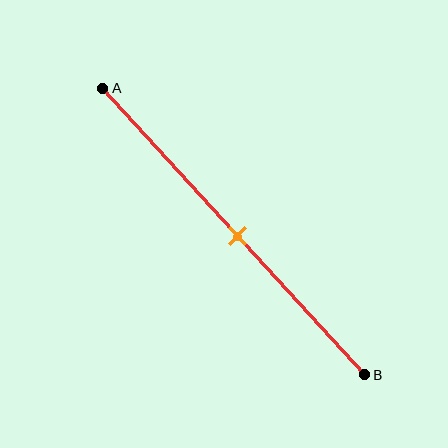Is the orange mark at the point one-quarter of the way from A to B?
No, the mark is at about 50% from A, not at the 25% one-quarter point.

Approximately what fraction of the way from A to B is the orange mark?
The orange mark is approximately 50% of the way from A to B.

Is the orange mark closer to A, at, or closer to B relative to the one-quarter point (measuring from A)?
The orange mark is closer to point B than the one-quarter point of segment AB.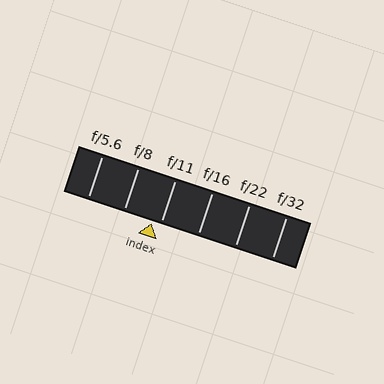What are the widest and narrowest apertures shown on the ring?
The widest aperture shown is f/5.6 and the narrowest is f/32.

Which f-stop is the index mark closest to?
The index mark is closest to f/11.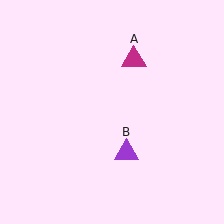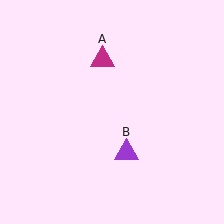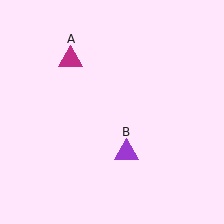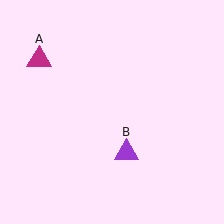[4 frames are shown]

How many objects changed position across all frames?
1 object changed position: magenta triangle (object A).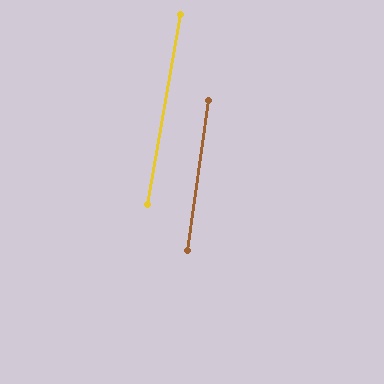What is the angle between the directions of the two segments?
Approximately 1 degree.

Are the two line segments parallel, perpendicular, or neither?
Parallel — their directions differ by only 1.4°.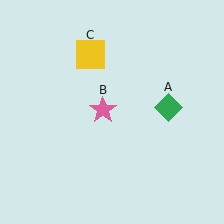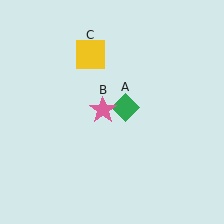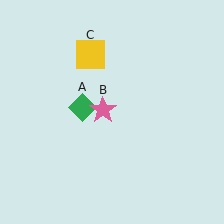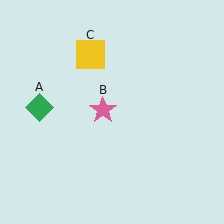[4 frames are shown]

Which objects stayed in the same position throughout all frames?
Pink star (object B) and yellow square (object C) remained stationary.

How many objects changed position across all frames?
1 object changed position: green diamond (object A).